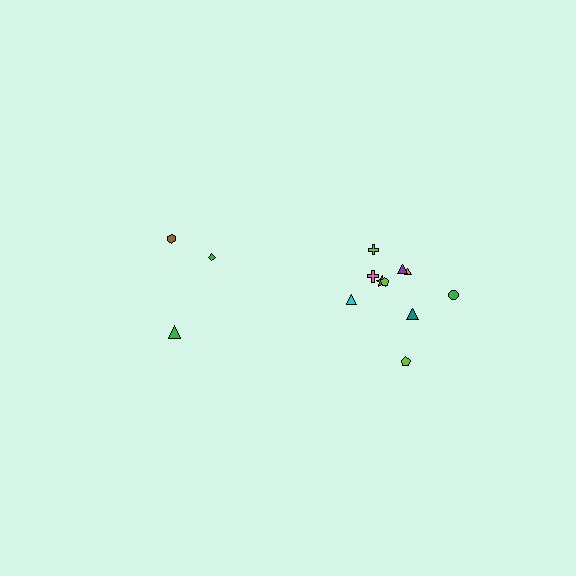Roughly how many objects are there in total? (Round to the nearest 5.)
Roughly 15 objects in total.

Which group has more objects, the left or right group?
The right group.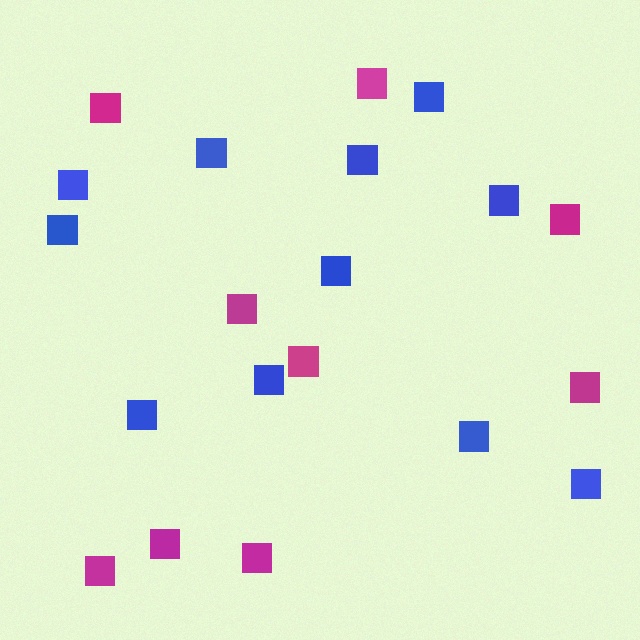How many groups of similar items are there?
There are 2 groups: one group of blue squares (11) and one group of magenta squares (9).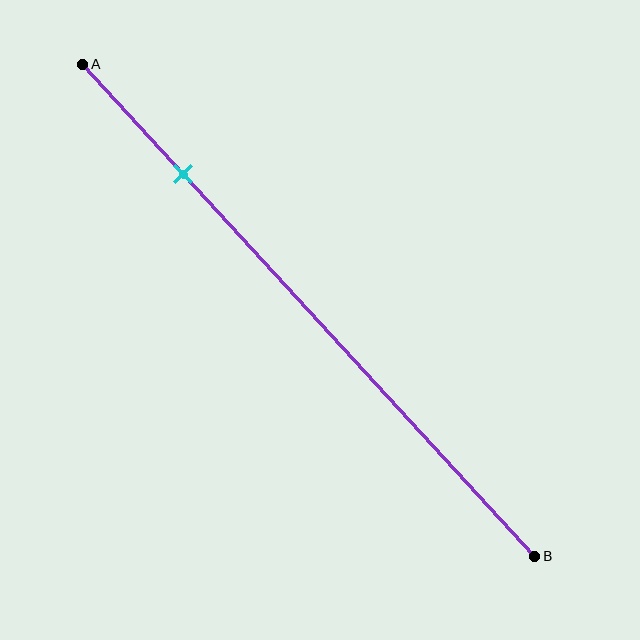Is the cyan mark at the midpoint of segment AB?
No, the mark is at about 20% from A, not at the 50% midpoint.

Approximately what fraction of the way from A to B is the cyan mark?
The cyan mark is approximately 20% of the way from A to B.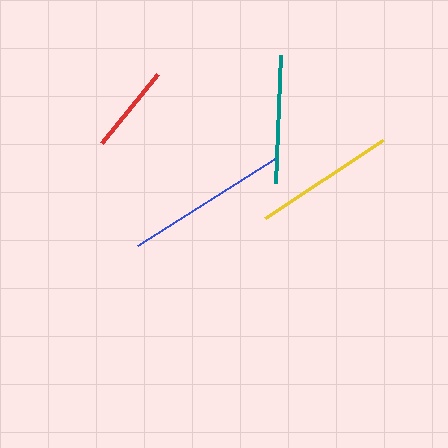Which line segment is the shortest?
The red line is the shortest at approximately 89 pixels.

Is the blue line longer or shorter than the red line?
The blue line is longer than the red line.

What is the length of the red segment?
The red segment is approximately 89 pixels long.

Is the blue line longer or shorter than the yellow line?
The blue line is longer than the yellow line.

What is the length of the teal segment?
The teal segment is approximately 129 pixels long.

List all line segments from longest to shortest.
From longest to shortest: blue, yellow, teal, red.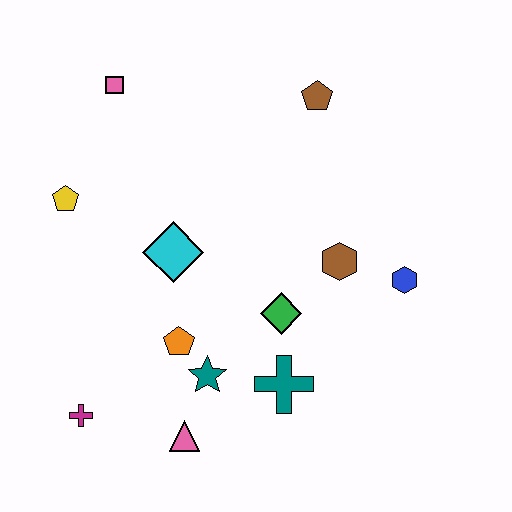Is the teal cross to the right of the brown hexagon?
No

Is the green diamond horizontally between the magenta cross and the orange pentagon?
No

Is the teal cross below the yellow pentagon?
Yes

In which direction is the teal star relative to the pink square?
The teal star is below the pink square.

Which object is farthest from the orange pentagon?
The brown pentagon is farthest from the orange pentagon.